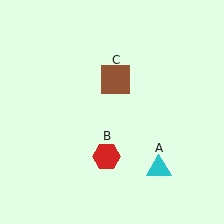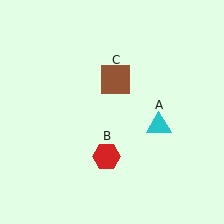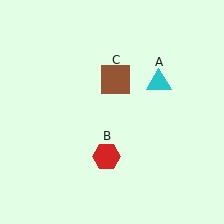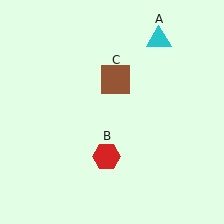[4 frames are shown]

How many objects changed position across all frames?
1 object changed position: cyan triangle (object A).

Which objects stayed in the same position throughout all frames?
Red hexagon (object B) and brown square (object C) remained stationary.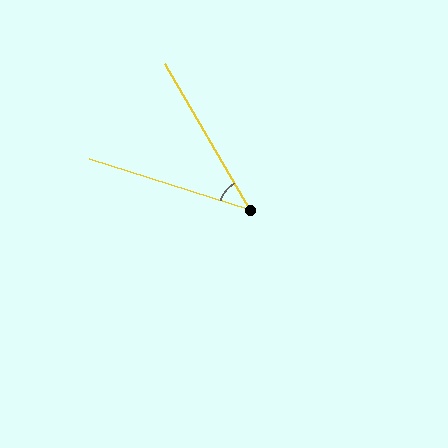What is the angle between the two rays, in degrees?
Approximately 42 degrees.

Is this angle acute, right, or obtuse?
It is acute.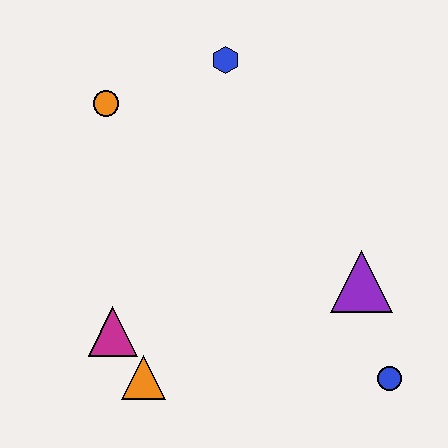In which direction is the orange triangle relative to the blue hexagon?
The orange triangle is below the blue hexagon.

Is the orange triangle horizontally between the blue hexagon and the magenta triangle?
Yes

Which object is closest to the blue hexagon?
The orange circle is closest to the blue hexagon.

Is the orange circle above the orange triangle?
Yes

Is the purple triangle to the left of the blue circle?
Yes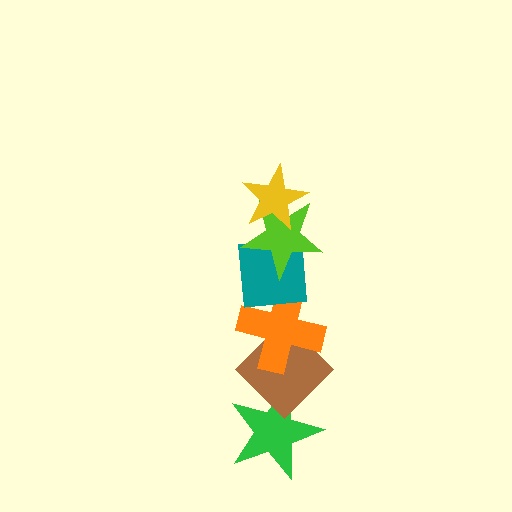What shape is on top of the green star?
The brown diamond is on top of the green star.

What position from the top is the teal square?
The teal square is 3rd from the top.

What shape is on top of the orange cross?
The teal square is on top of the orange cross.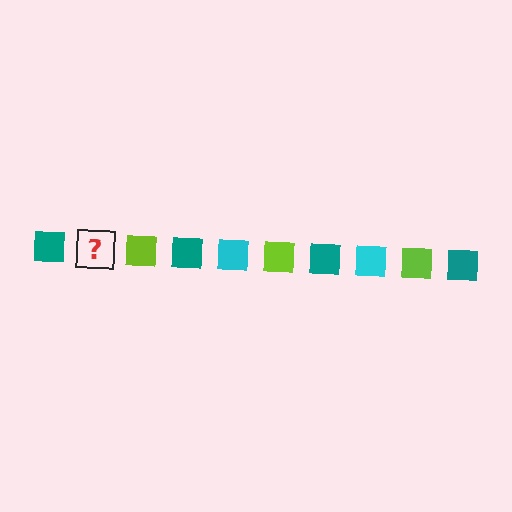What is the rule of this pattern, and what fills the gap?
The rule is that the pattern cycles through teal, cyan, lime squares. The gap should be filled with a cyan square.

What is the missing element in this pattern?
The missing element is a cyan square.